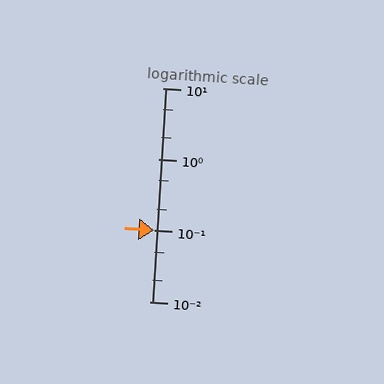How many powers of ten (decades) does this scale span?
The scale spans 3 decades, from 0.01 to 10.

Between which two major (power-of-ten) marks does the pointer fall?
The pointer is between 0.1 and 1.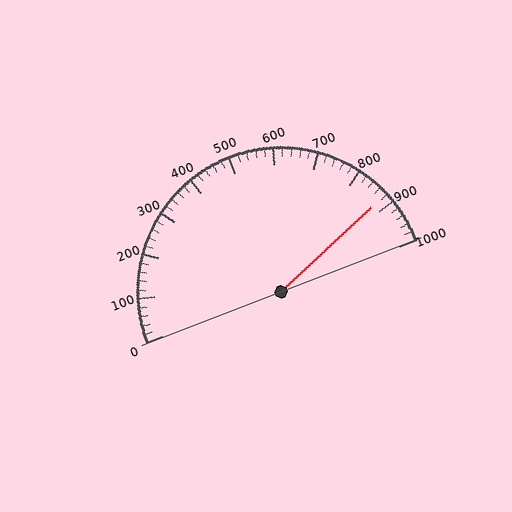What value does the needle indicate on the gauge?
The needle indicates approximately 880.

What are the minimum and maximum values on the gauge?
The gauge ranges from 0 to 1000.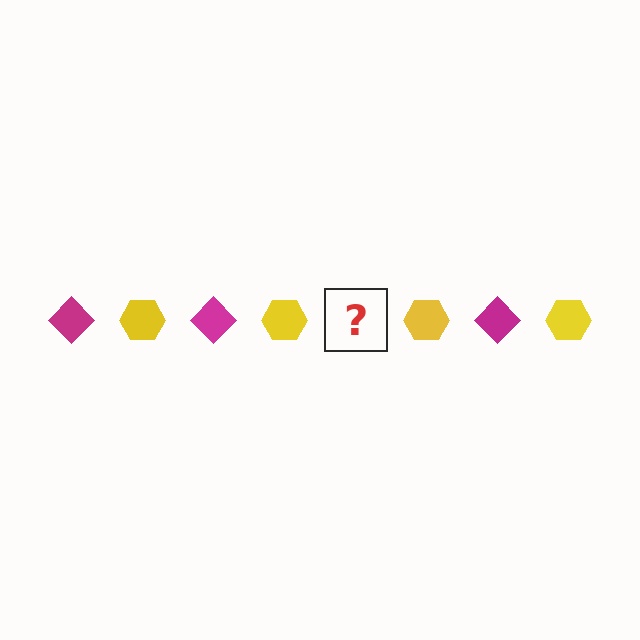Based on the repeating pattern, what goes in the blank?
The blank should be a magenta diamond.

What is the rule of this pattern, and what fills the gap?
The rule is that the pattern alternates between magenta diamond and yellow hexagon. The gap should be filled with a magenta diamond.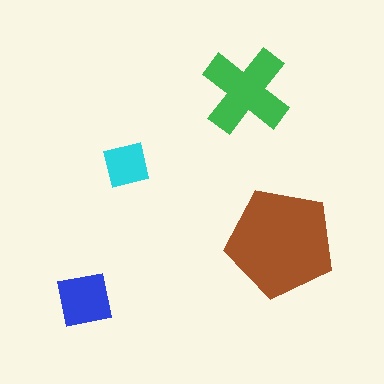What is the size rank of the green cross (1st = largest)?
2nd.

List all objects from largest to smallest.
The brown pentagon, the green cross, the blue square, the cyan square.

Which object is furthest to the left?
The blue square is leftmost.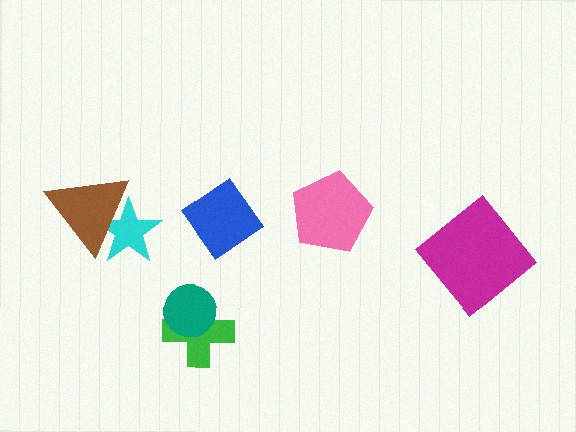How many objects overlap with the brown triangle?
1 object overlaps with the brown triangle.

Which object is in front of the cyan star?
The brown triangle is in front of the cyan star.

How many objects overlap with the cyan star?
1 object overlaps with the cyan star.